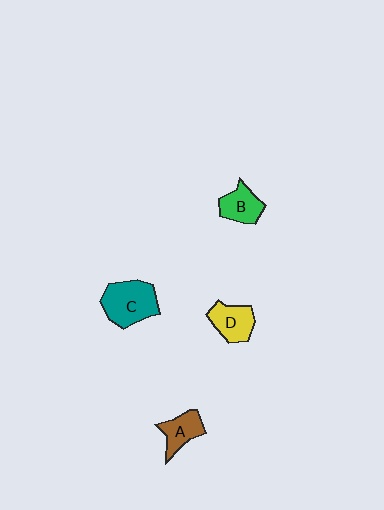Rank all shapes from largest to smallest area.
From largest to smallest: C (teal), D (yellow), B (green), A (brown).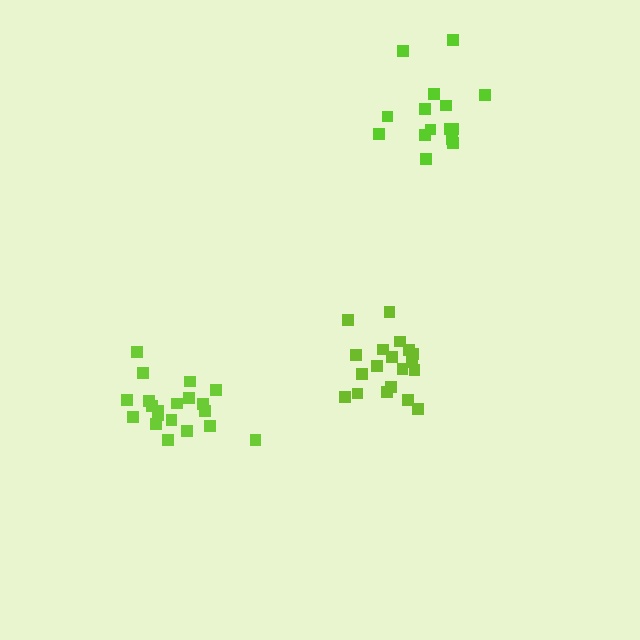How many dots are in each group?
Group 1: 19 dots, Group 2: 20 dots, Group 3: 15 dots (54 total).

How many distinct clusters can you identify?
There are 3 distinct clusters.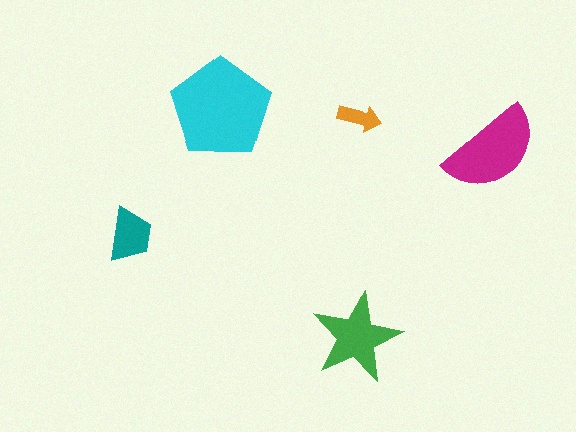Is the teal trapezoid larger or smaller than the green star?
Smaller.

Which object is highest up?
The cyan pentagon is topmost.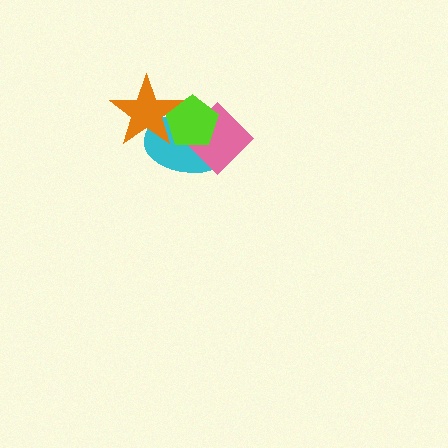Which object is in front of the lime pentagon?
The orange star is in front of the lime pentagon.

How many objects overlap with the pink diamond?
2 objects overlap with the pink diamond.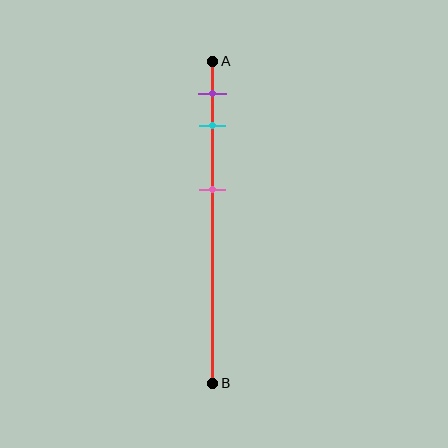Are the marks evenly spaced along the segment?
No, the marks are not evenly spaced.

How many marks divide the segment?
There are 3 marks dividing the segment.